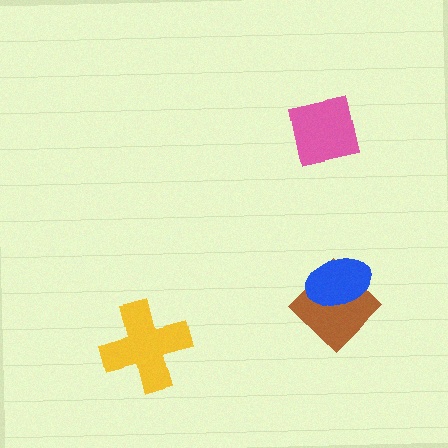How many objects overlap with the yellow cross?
0 objects overlap with the yellow cross.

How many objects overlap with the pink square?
0 objects overlap with the pink square.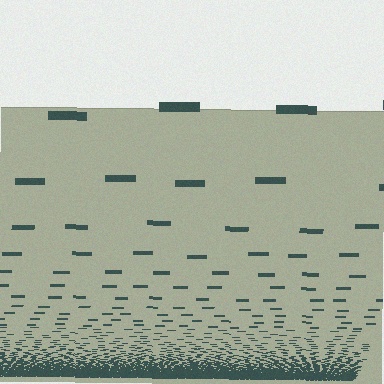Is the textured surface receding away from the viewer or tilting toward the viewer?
The surface appears to tilt toward the viewer. Texture elements get larger and sparser toward the top.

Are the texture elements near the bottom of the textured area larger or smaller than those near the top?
Smaller. The gradient is inverted — elements near the bottom are smaller and denser.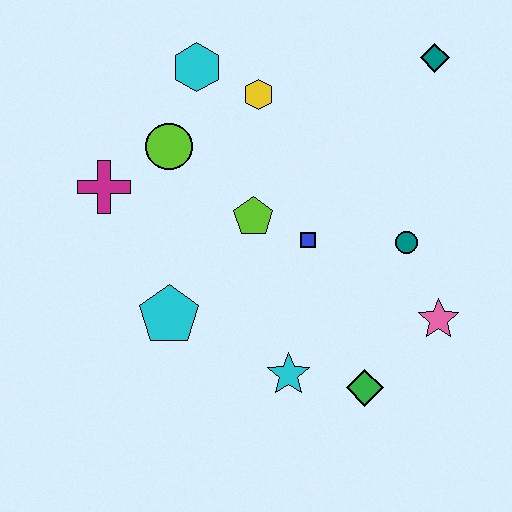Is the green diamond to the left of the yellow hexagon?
No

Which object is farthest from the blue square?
The teal diamond is farthest from the blue square.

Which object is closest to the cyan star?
The green diamond is closest to the cyan star.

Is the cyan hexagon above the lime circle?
Yes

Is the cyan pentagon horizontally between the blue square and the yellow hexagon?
No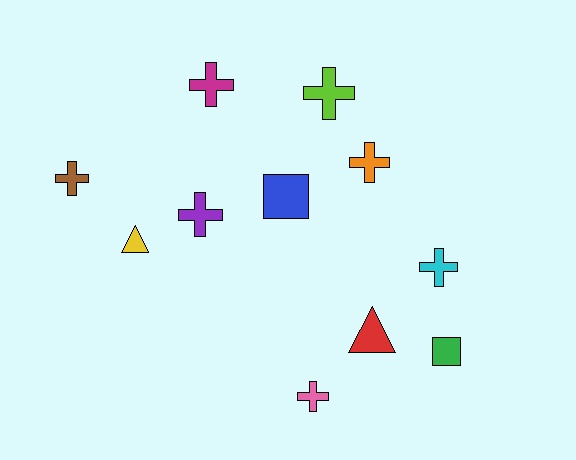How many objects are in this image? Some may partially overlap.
There are 11 objects.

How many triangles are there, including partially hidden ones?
There are 2 triangles.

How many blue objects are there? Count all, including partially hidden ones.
There is 1 blue object.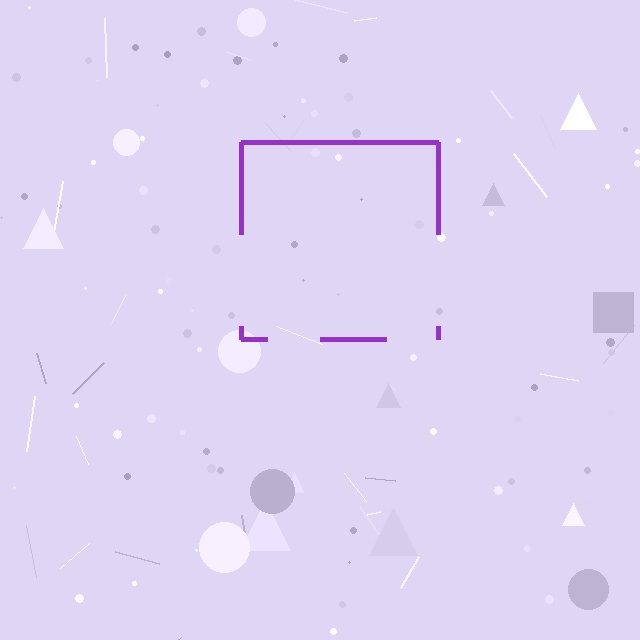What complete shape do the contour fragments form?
The contour fragments form a square.